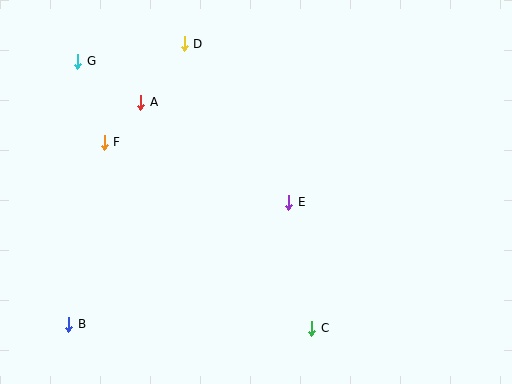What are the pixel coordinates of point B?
Point B is at (69, 324).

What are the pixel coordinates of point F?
Point F is at (104, 142).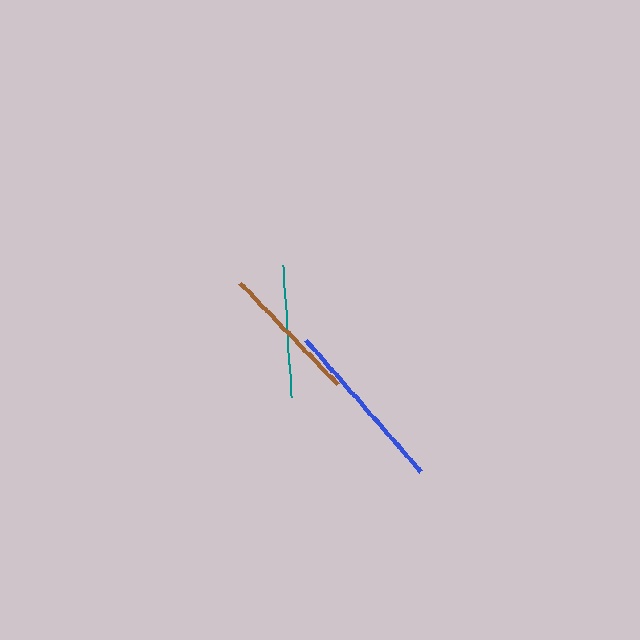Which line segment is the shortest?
The teal line is the shortest at approximately 133 pixels.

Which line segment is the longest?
The blue line is the longest at approximately 175 pixels.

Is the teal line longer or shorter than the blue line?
The blue line is longer than the teal line.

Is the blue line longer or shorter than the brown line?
The blue line is longer than the brown line.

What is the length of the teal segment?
The teal segment is approximately 133 pixels long.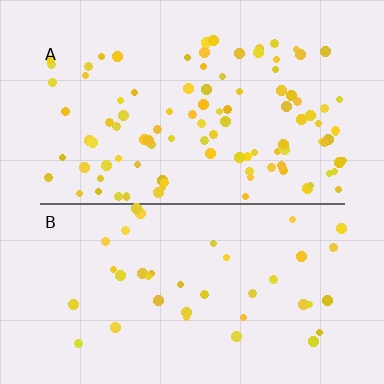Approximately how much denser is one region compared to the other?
Approximately 2.6× — region A over region B.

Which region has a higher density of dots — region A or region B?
A (the top).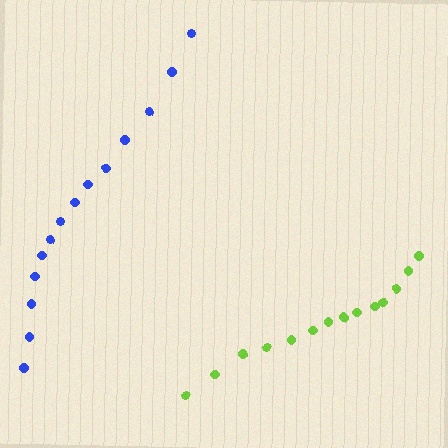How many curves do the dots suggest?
There are 2 distinct paths.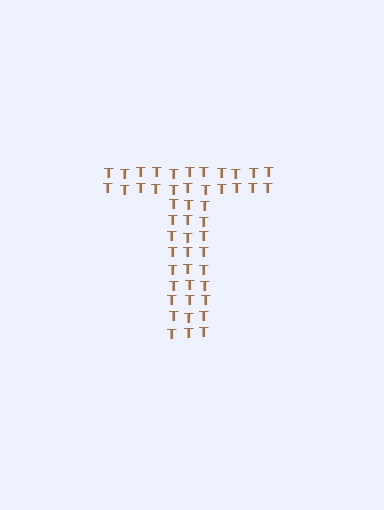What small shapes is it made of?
It is made of small letter T's.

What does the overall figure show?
The overall figure shows the letter T.